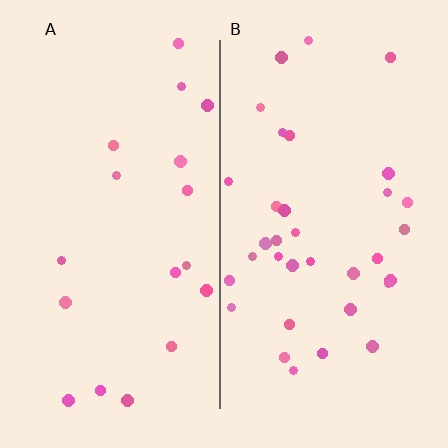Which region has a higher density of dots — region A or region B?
B (the right).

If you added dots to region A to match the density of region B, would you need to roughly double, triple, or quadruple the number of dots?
Approximately double.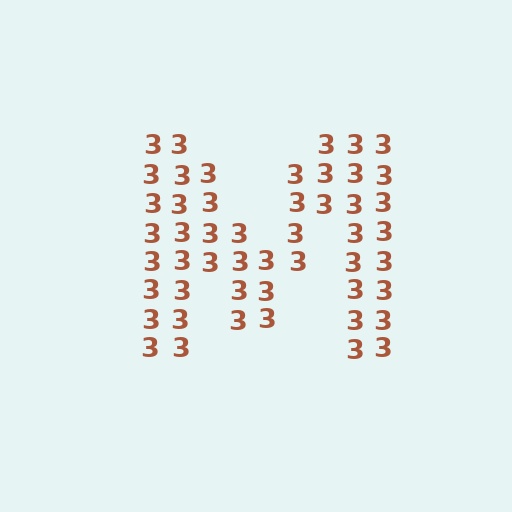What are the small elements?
The small elements are digit 3's.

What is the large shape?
The large shape is the letter M.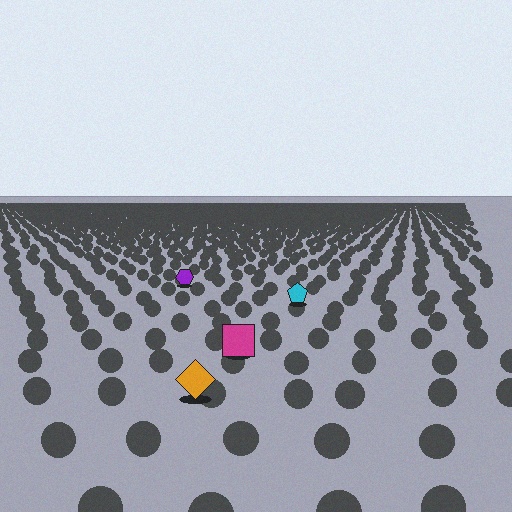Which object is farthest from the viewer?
The purple hexagon is farthest from the viewer. It appears smaller and the ground texture around it is denser.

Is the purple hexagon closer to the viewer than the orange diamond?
No. The orange diamond is closer — you can tell from the texture gradient: the ground texture is coarser near it.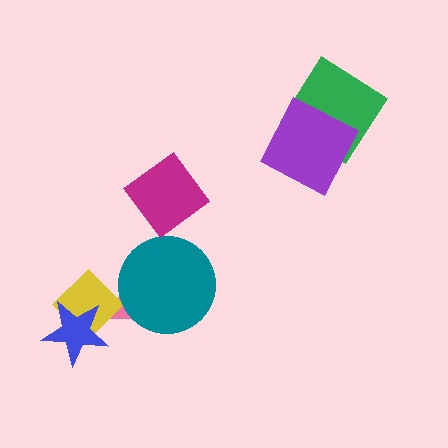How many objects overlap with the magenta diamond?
0 objects overlap with the magenta diamond.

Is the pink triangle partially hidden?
Yes, it is partially covered by another shape.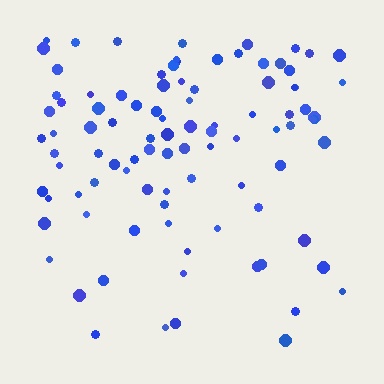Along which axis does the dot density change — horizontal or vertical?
Vertical.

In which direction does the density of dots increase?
From bottom to top, with the top side densest.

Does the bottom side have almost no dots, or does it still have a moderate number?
Still a moderate number, just noticeably fewer than the top.